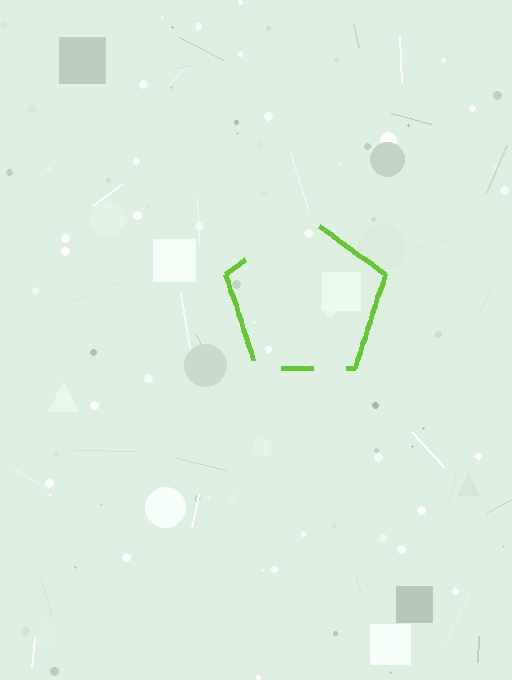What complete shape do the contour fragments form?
The contour fragments form a pentagon.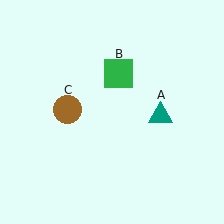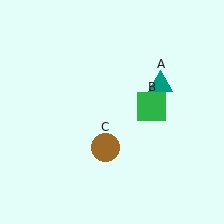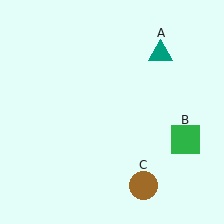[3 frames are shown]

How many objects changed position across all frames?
3 objects changed position: teal triangle (object A), green square (object B), brown circle (object C).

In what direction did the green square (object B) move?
The green square (object B) moved down and to the right.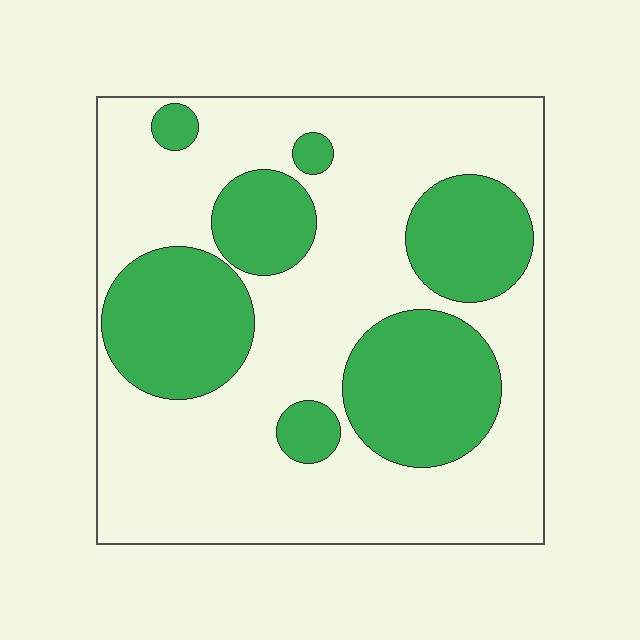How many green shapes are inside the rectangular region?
7.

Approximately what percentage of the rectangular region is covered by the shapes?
Approximately 35%.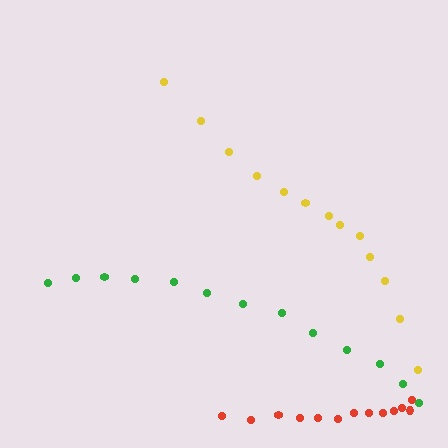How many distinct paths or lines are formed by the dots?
There are 3 distinct paths.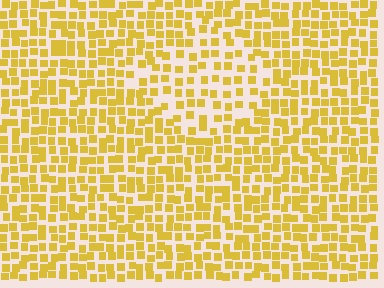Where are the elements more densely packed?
The elements are more densely packed outside the diamond boundary.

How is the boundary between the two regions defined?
The boundary is defined by a change in element density (approximately 1.6x ratio). All elements are the same color, size, and shape.